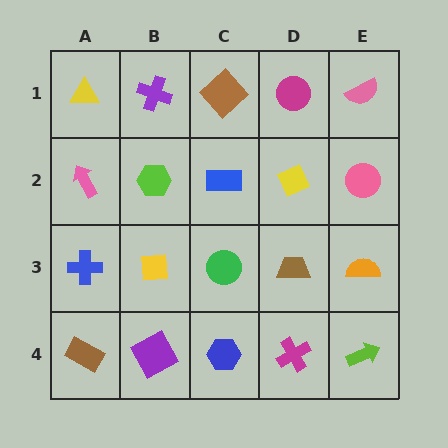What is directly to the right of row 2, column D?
A pink circle.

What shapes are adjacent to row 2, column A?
A yellow triangle (row 1, column A), a blue cross (row 3, column A), a lime hexagon (row 2, column B).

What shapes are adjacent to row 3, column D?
A yellow diamond (row 2, column D), a magenta cross (row 4, column D), a green circle (row 3, column C), an orange semicircle (row 3, column E).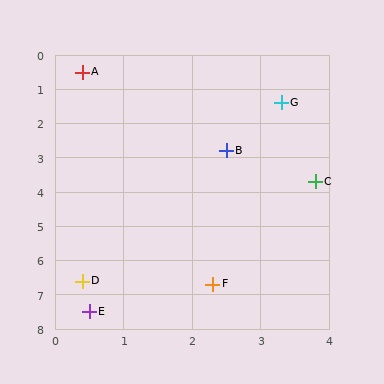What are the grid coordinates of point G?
Point G is at approximately (3.3, 1.4).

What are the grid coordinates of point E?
Point E is at approximately (0.5, 7.5).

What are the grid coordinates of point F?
Point F is at approximately (2.3, 6.7).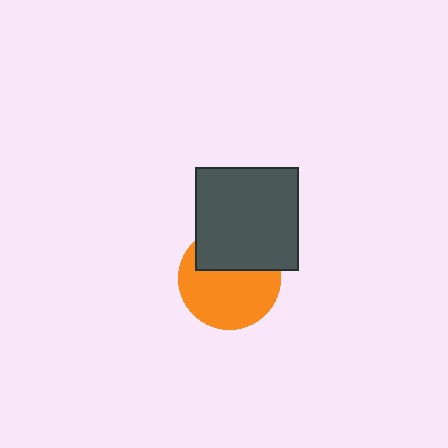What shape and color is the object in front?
The object in front is a dark gray square.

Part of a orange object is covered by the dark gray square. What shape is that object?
It is a circle.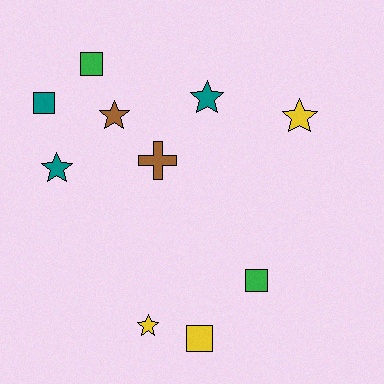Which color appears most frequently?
Yellow, with 3 objects.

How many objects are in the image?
There are 10 objects.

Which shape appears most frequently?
Star, with 5 objects.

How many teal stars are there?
There are 2 teal stars.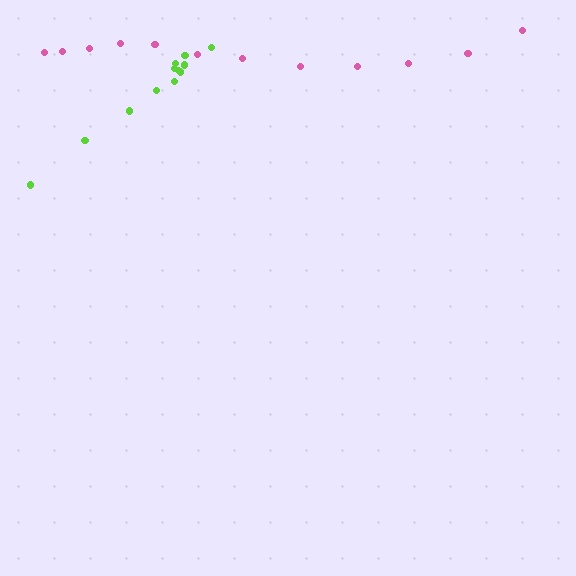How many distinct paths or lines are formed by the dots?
There are 2 distinct paths.